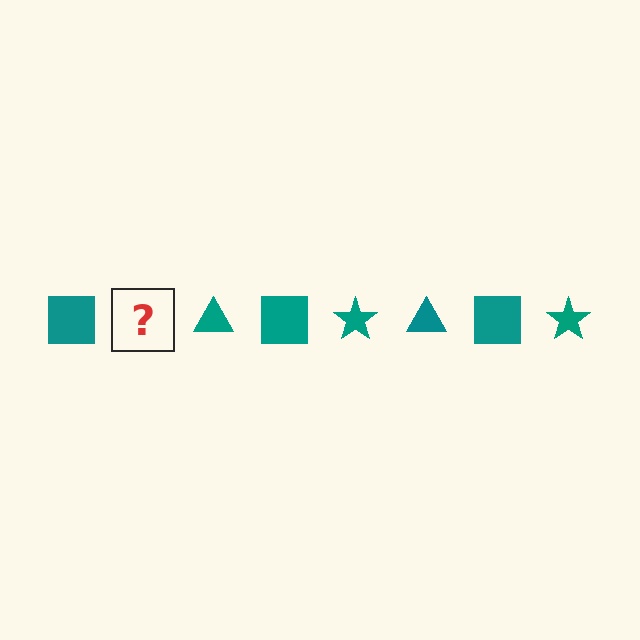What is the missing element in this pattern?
The missing element is a teal star.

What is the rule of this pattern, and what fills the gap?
The rule is that the pattern cycles through square, star, triangle shapes in teal. The gap should be filled with a teal star.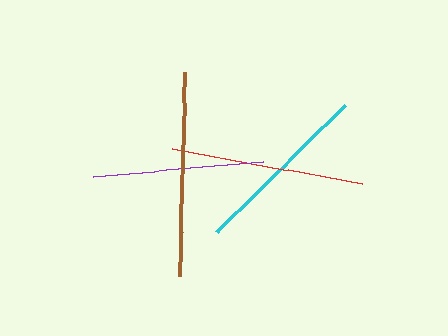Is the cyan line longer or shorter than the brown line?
The brown line is longer than the cyan line.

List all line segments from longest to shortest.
From longest to shortest: brown, red, cyan, purple.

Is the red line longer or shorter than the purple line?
The red line is longer than the purple line.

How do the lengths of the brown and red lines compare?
The brown and red lines are approximately the same length.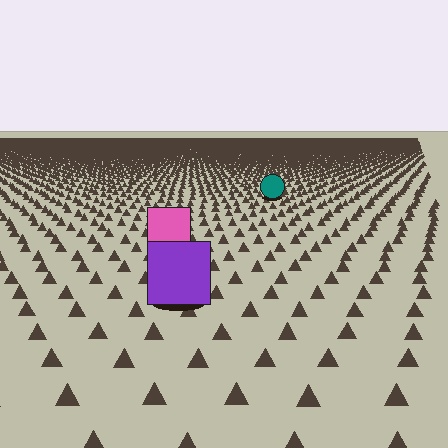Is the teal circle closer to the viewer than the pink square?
No. The pink square is closer — you can tell from the texture gradient: the ground texture is coarser near it.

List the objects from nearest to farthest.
From nearest to farthest: the purple square, the pink square, the teal circle.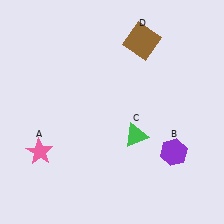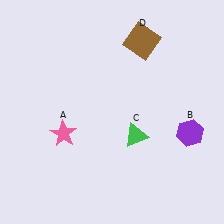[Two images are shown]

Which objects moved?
The objects that moved are: the pink star (A), the purple hexagon (B).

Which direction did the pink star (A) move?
The pink star (A) moved right.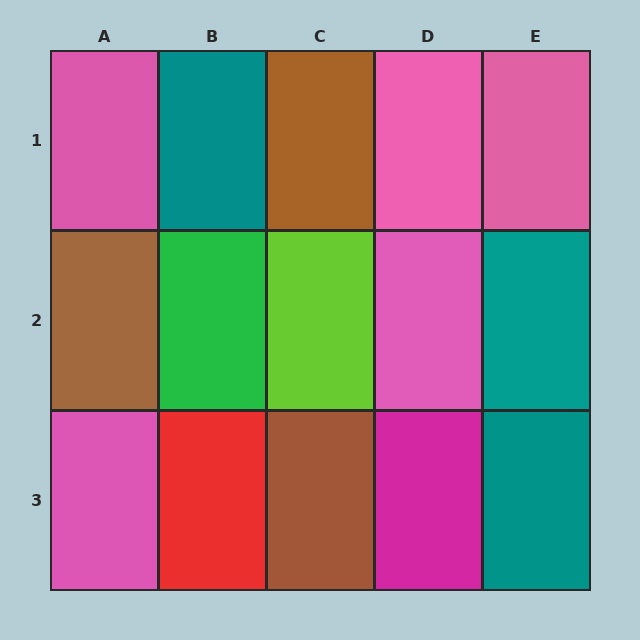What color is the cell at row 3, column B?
Red.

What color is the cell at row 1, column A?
Pink.